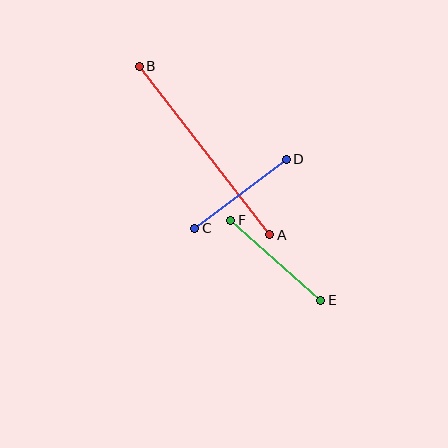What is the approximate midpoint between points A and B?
The midpoint is at approximately (204, 150) pixels.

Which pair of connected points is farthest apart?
Points A and B are farthest apart.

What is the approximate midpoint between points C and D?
The midpoint is at approximately (240, 194) pixels.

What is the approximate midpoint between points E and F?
The midpoint is at approximately (276, 260) pixels.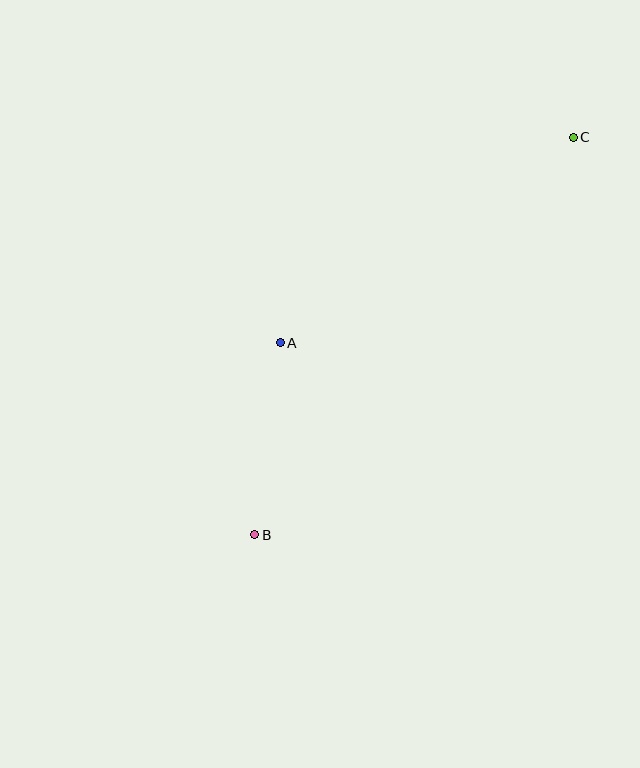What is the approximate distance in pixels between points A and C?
The distance between A and C is approximately 358 pixels.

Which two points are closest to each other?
Points A and B are closest to each other.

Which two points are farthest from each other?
Points B and C are farthest from each other.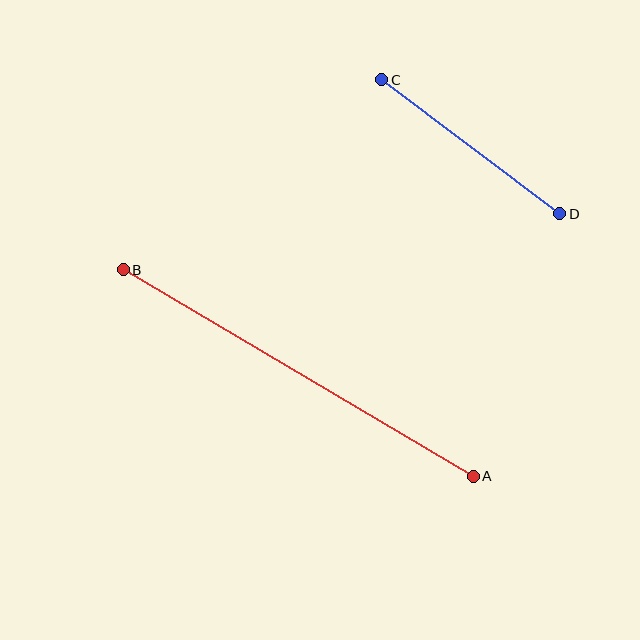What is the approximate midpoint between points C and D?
The midpoint is at approximately (471, 147) pixels.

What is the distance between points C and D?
The distance is approximately 223 pixels.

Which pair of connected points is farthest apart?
Points A and B are farthest apart.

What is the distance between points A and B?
The distance is approximately 406 pixels.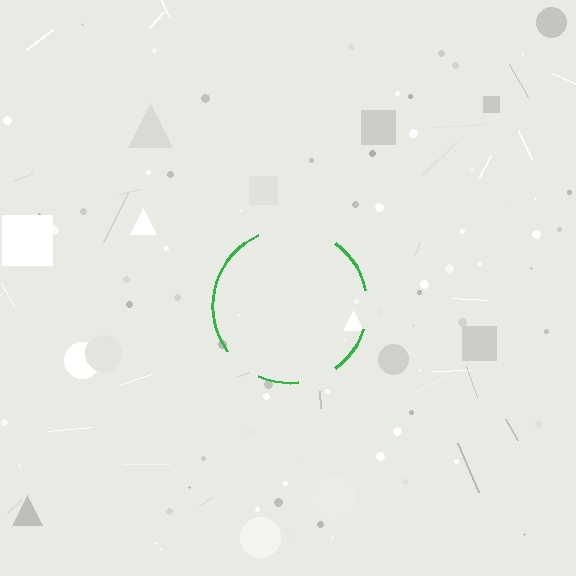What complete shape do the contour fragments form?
The contour fragments form a circle.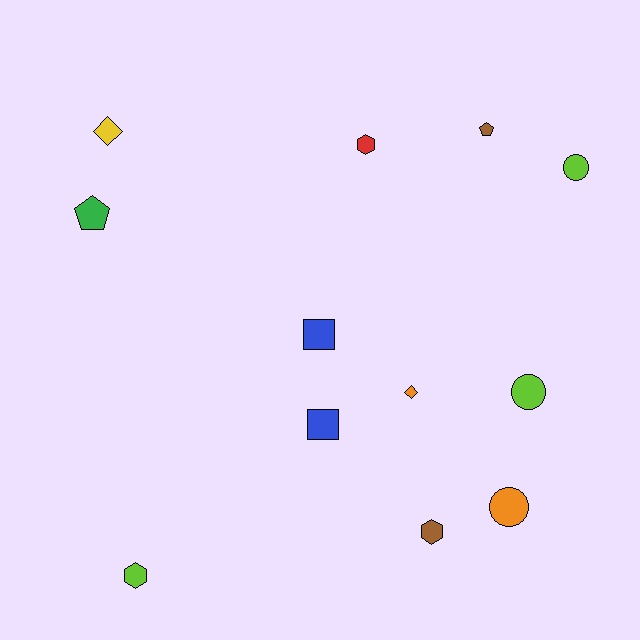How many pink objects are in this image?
There are no pink objects.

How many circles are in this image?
There are 3 circles.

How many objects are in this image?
There are 12 objects.